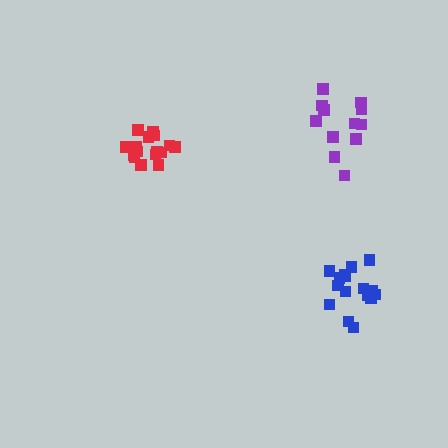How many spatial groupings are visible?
There are 3 spatial groupings.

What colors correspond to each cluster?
The clusters are colored: purple, red, blue.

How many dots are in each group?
Group 1: 12 dots, Group 2: 16 dots, Group 3: 18 dots (46 total).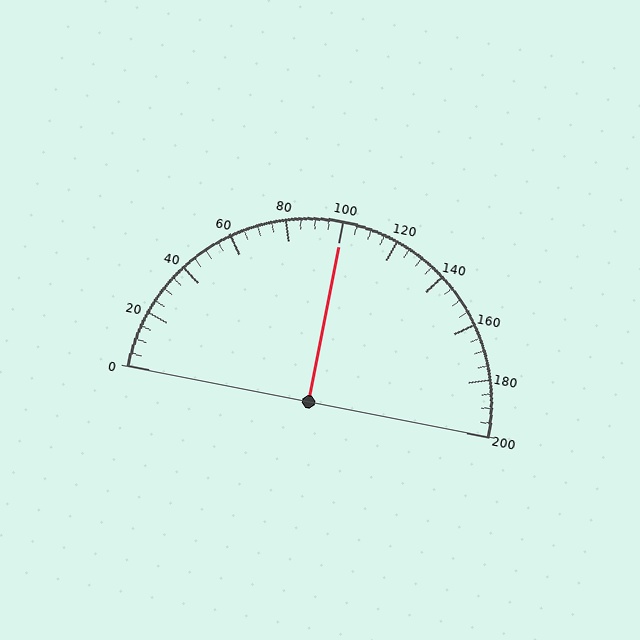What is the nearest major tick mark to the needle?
The nearest major tick mark is 100.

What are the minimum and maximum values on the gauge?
The gauge ranges from 0 to 200.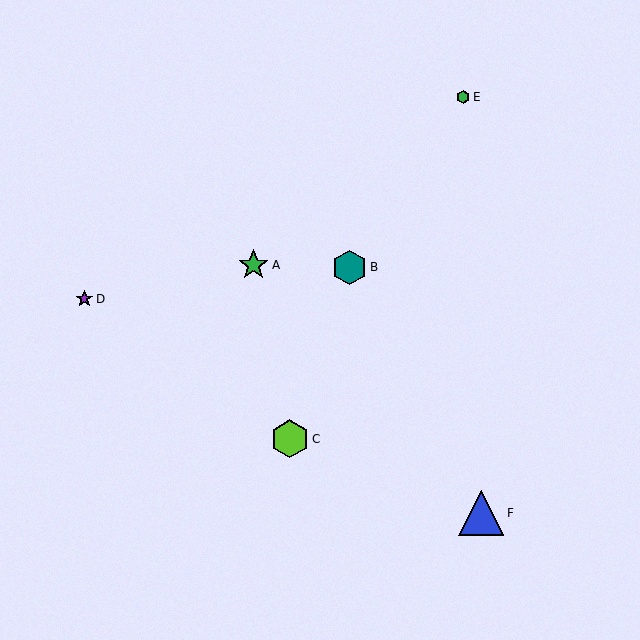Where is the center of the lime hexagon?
The center of the lime hexagon is at (290, 439).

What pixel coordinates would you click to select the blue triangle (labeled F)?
Click at (481, 513) to select the blue triangle F.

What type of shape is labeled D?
Shape D is a purple star.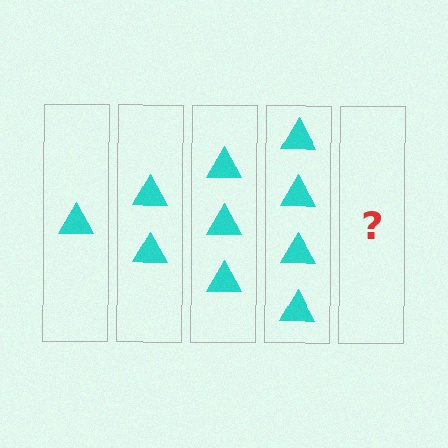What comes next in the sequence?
The next element should be 5 triangles.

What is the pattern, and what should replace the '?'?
The pattern is that each step adds one more triangle. The '?' should be 5 triangles.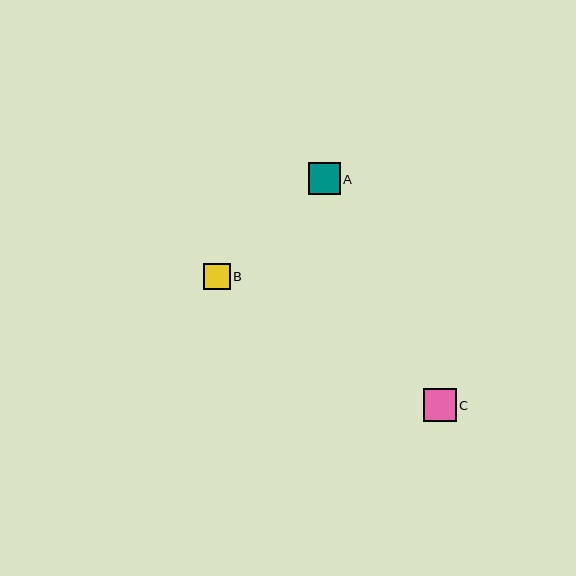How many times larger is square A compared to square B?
Square A is approximately 1.2 times the size of square B.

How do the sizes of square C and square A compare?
Square C and square A are approximately the same size.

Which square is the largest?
Square C is the largest with a size of approximately 33 pixels.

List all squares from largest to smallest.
From largest to smallest: C, A, B.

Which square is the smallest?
Square B is the smallest with a size of approximately 26 pixels.